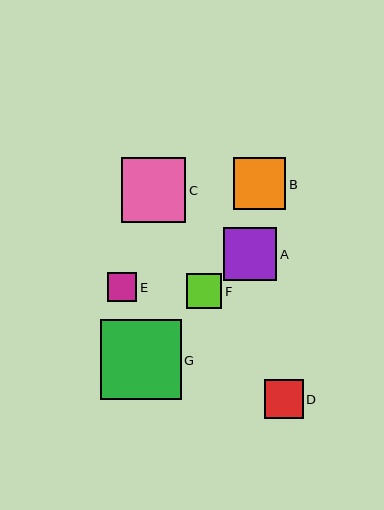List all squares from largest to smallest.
From largest to smallest: G, C, A, B, D, F, E.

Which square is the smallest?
Square E is the smallest with a size of approximately 30 pixels.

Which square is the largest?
Square G is the largest with a size of approximately 80 pixels.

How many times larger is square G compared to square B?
Square G is approximately 1.5 times the size of square B.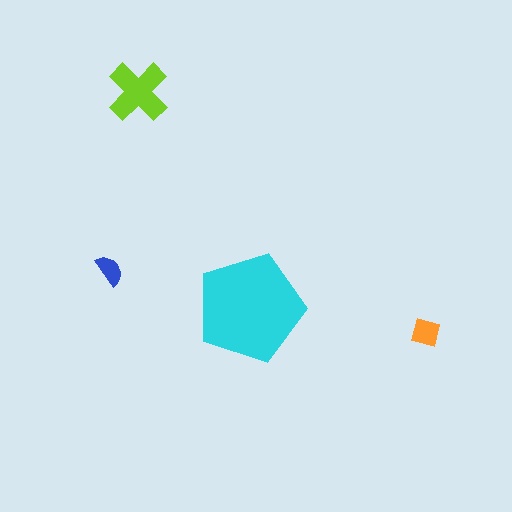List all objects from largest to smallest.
The cyan pentagon, the lime cross, the orange square, the blue semicircle.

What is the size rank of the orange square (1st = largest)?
3rd.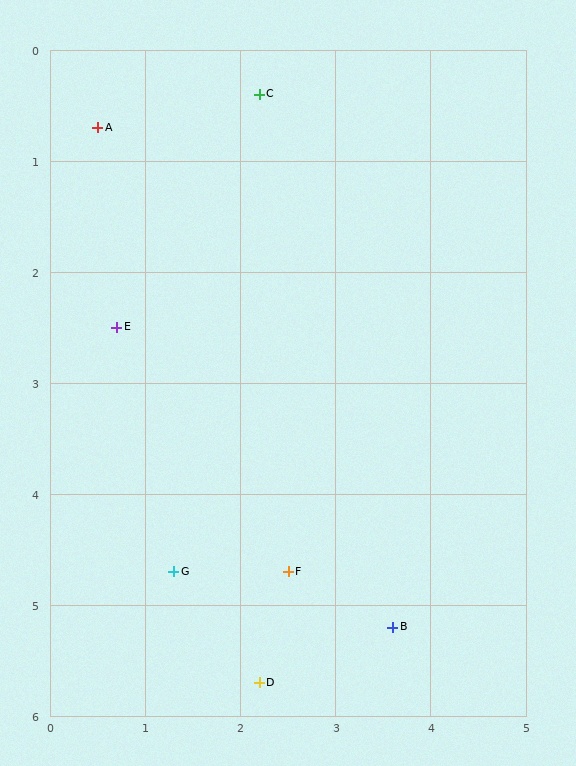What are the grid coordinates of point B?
Point B is at approximately (3.6, 5.2).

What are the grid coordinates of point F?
Point F is at approximately (2.5, 4.7).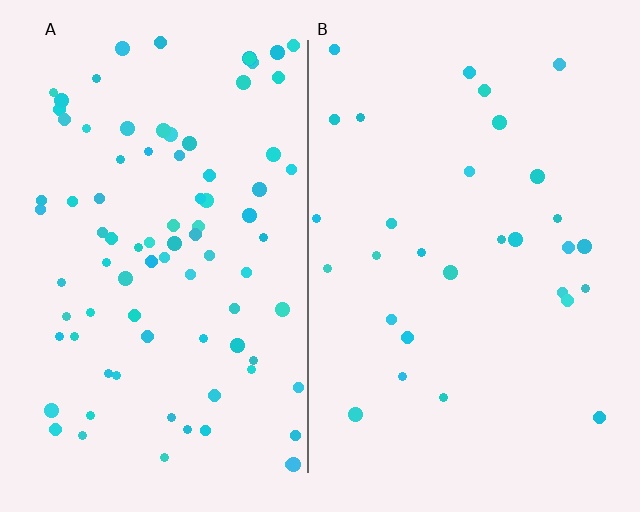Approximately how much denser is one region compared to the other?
Approximately 2.9× — region A over region B.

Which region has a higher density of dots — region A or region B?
A (the left).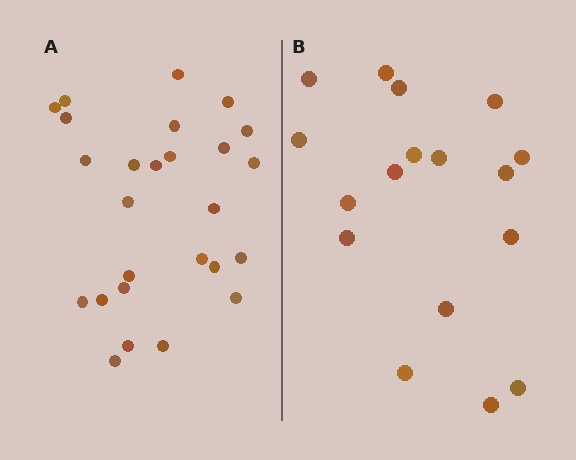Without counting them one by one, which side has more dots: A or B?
Region A (the left region) has more dots.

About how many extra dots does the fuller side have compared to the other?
Region A has roughly 8 or so more dots than region B.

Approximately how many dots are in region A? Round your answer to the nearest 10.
About 30 dots. (The exact count is 26, which rounds to 30.)